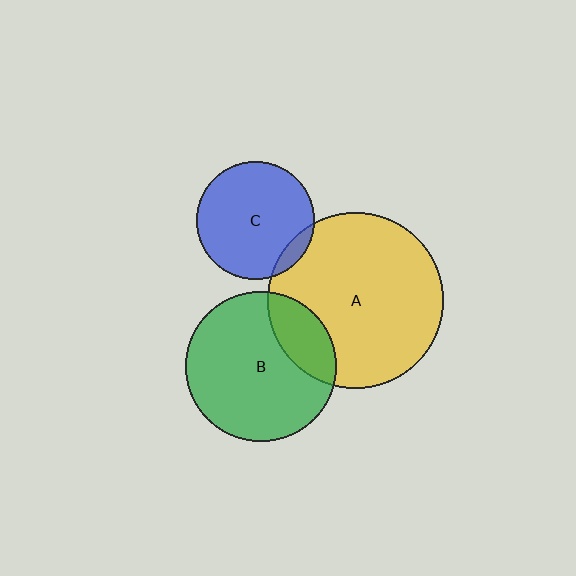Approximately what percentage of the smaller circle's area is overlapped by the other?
Approximately 20%.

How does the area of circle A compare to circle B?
Approximately 1.4 times.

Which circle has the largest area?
Circle A (yellow).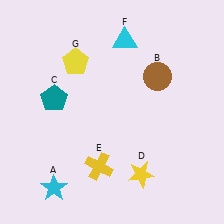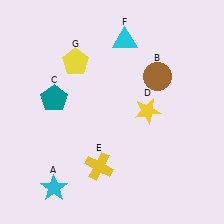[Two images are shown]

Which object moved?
The yellow star (D) moved up.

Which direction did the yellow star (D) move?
The yellow star (D) moved up.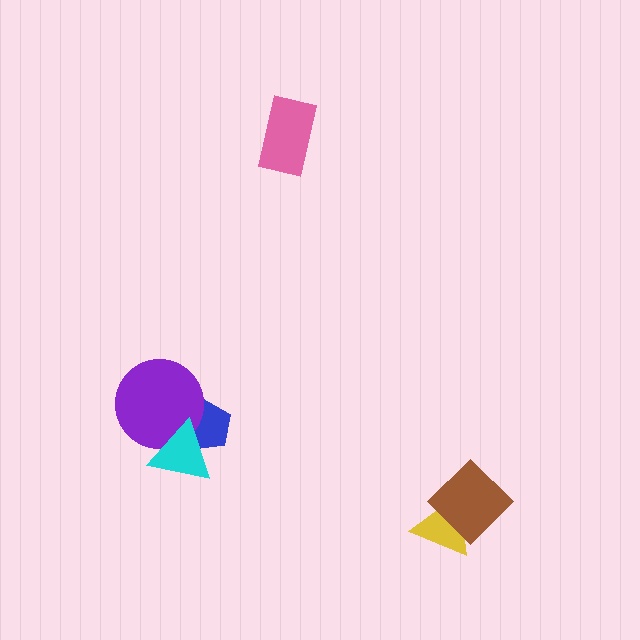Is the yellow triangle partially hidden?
Yes, it is partially covered by another shape.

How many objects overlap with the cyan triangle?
2 objects overlap with the cyan triangle.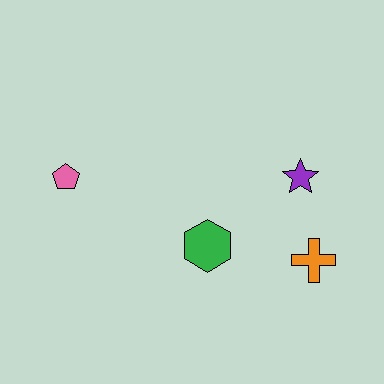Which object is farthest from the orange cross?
The pink pentagon is farthest from the orange cross.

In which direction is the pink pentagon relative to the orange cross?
The pink pentagon is to the left of the orange cross.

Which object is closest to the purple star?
The orange cross is closest to the purple star.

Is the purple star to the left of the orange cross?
Yes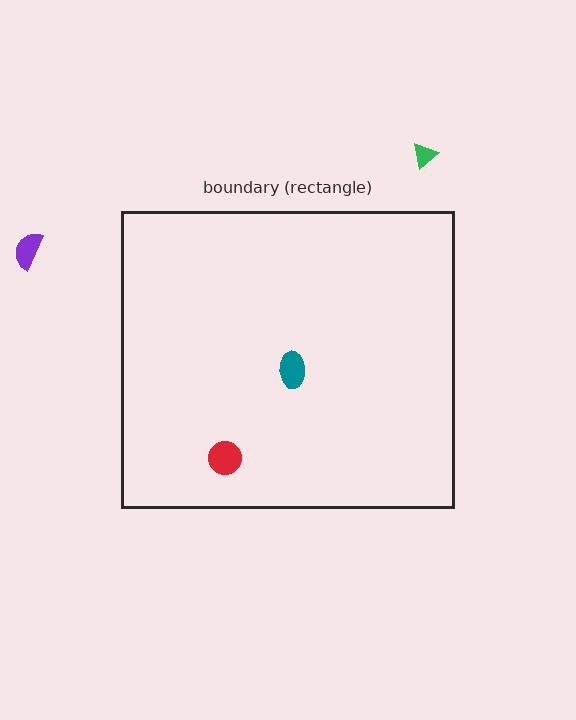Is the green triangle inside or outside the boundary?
Outside.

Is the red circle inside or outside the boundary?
Inside.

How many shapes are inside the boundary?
2 inside, 2 outside.